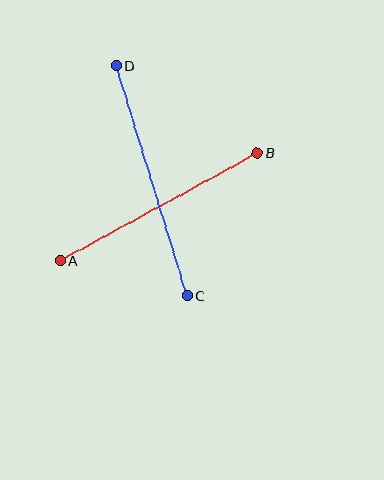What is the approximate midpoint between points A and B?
The midpoint is at approximately (159, 207) pixels.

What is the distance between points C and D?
The distance is approximately 241 pixels.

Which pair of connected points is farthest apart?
Points C and D are farthest apart.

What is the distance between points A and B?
The distance is approximately 225 pixels.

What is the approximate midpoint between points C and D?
The midpoint is at approximately (152, 181) pixels.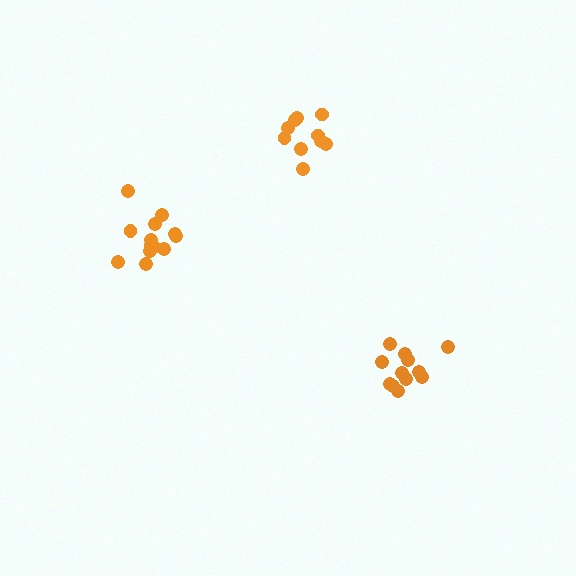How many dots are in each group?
Group 1: 12 dots, Group 2: 13 dots, Group 3: 10 dots (35 total).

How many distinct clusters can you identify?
There are 3 distinct clusters.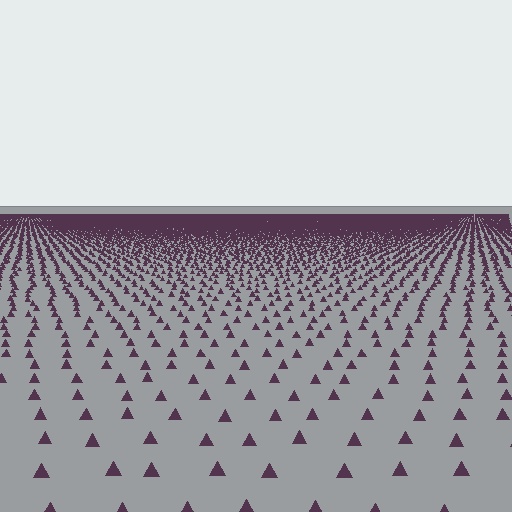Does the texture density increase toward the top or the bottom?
Density increases toward the top.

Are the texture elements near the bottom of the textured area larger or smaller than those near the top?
Larger. Near the bottom, elements are closer to the viewer and appear at a bigger on-screen size.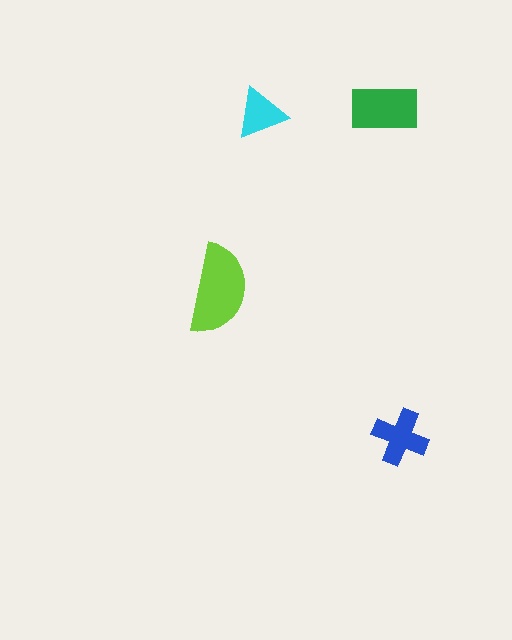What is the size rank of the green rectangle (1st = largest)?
2nd.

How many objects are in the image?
There are 4 objects in the image.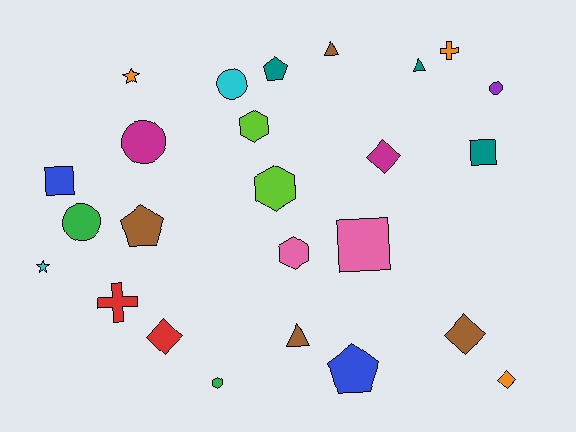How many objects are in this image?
There are 25 objects.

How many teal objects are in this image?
There are 3 teal objects.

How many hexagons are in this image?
There are 4 hexagons.